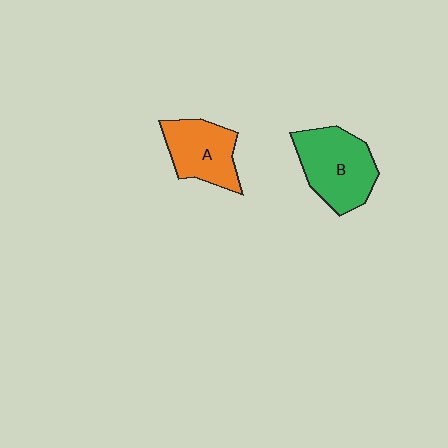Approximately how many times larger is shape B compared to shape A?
Approximately 1.3 times.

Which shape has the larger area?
Shape B (green).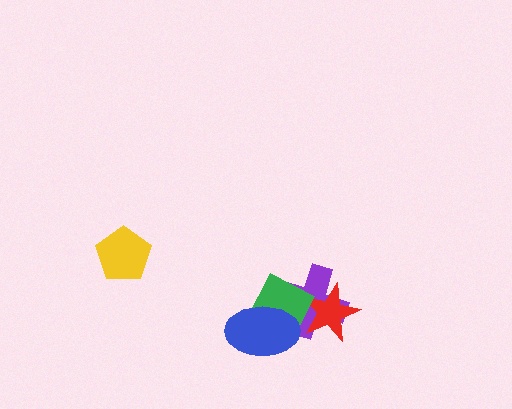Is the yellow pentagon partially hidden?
No, no other shape covers it.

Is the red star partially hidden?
Yes, it is partially covered by another shape.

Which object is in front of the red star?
The green diamond is in front of the red star.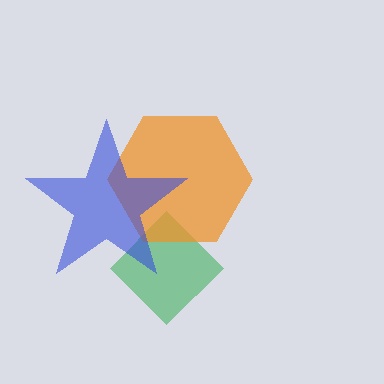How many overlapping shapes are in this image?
There are 3 overlapping shapes in the image.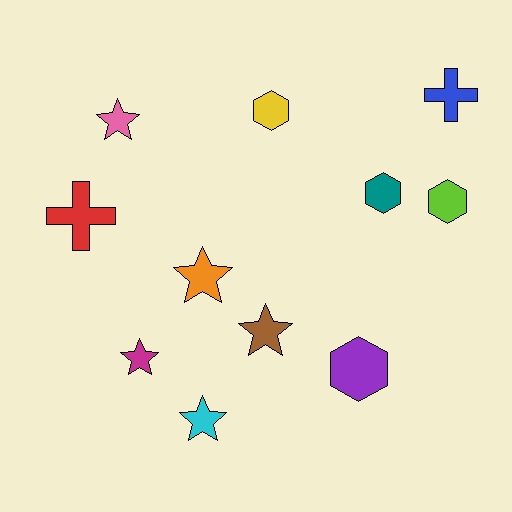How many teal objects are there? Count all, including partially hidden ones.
There is 1 teal object.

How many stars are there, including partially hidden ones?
There are 5 stars.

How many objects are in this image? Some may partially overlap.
There are 11 objects.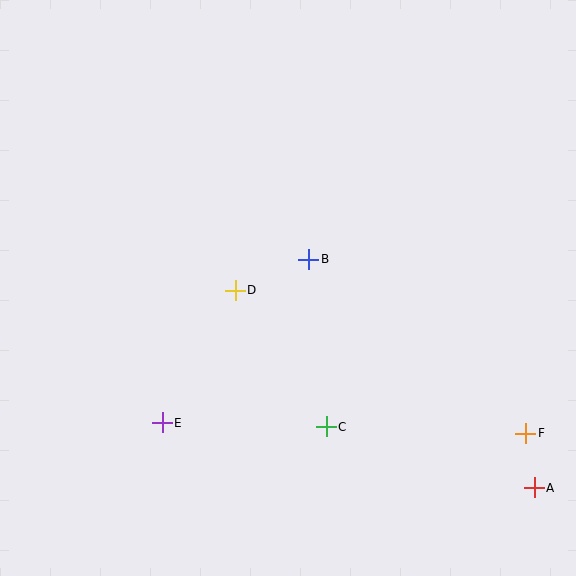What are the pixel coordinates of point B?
Point B is at (309, 259).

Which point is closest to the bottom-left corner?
Point E is closest to the bottom-left corner.